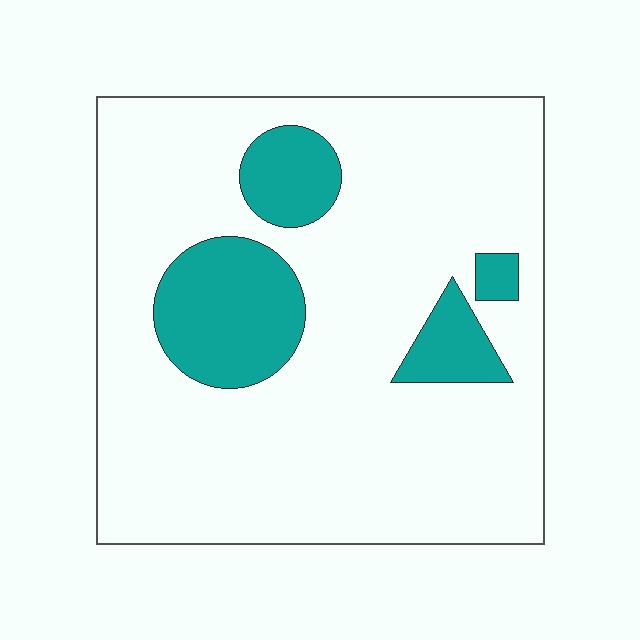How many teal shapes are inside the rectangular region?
4.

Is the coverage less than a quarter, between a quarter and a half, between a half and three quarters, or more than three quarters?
Less than a quarter.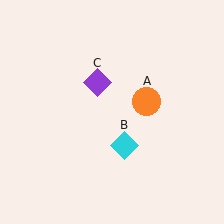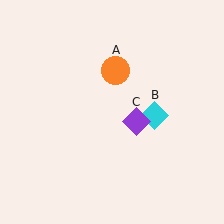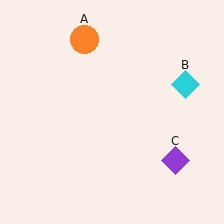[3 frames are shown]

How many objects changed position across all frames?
3 objects changed position: orange circle (object A), cyan diamond (object B), purple diamond (object C).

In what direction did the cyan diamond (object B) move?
The cyan diamond (object B) moved up and to the right.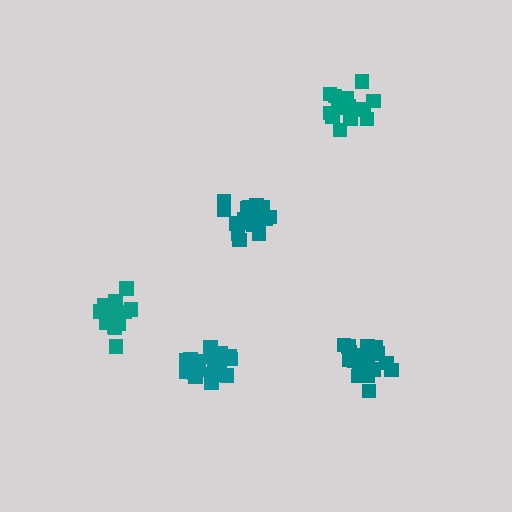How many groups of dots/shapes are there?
There are 5 groups.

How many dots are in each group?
Group 1: 19 dots, Group 2: 20 dots, Group 3: 20 dots, Group 4: 18 dots, Group 5: 16 dots (93 total).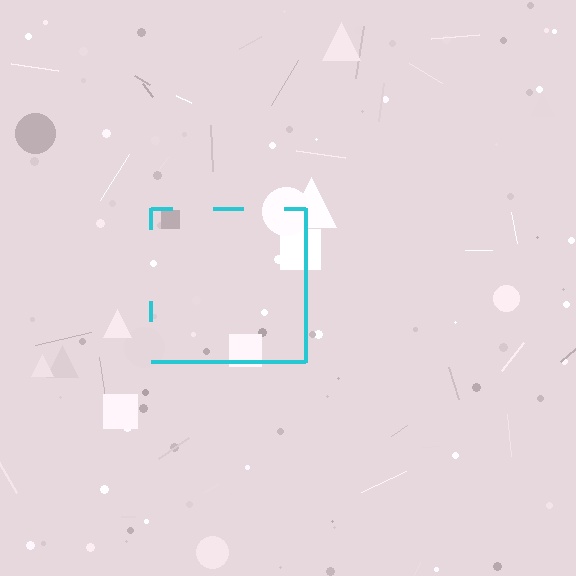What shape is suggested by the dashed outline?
The dashed outline suggests a square.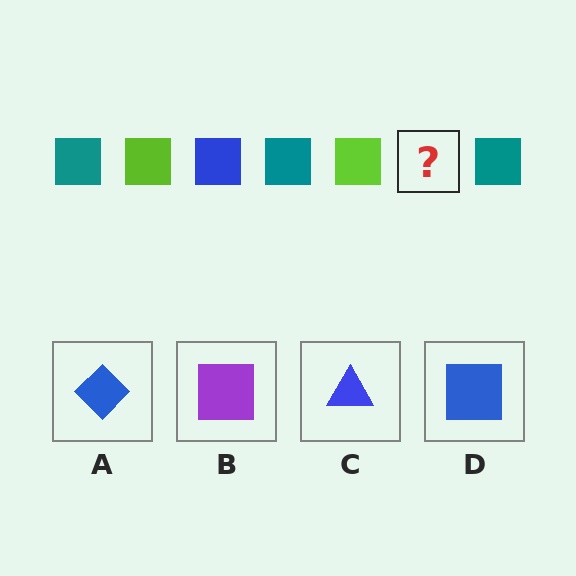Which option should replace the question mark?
Option D.